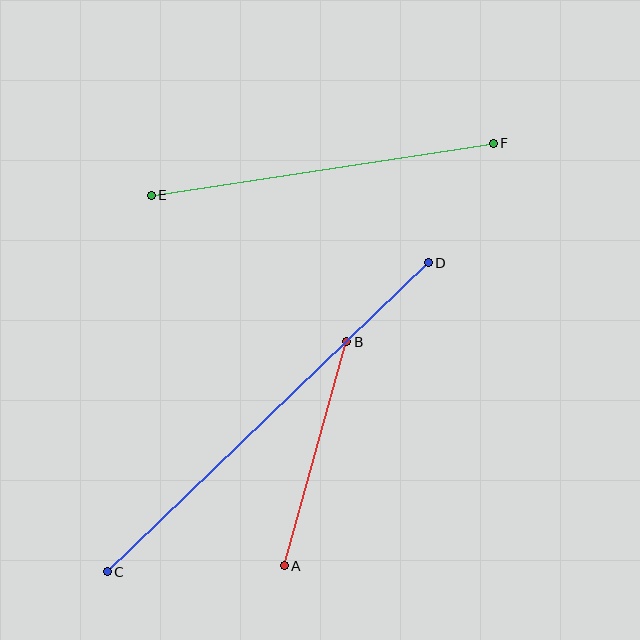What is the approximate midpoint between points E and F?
The midpoint is at approximately (322, 169) pixels.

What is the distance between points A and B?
The distance is approximately 232 pixels.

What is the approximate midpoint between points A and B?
The midpoint is at approximately (316, 454) pixels.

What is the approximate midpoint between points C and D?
The midpoint is at approximately (268, 417) pixels.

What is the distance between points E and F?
The distance is approximately 346 pixels.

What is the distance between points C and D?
The distance is approximately 446 pixels.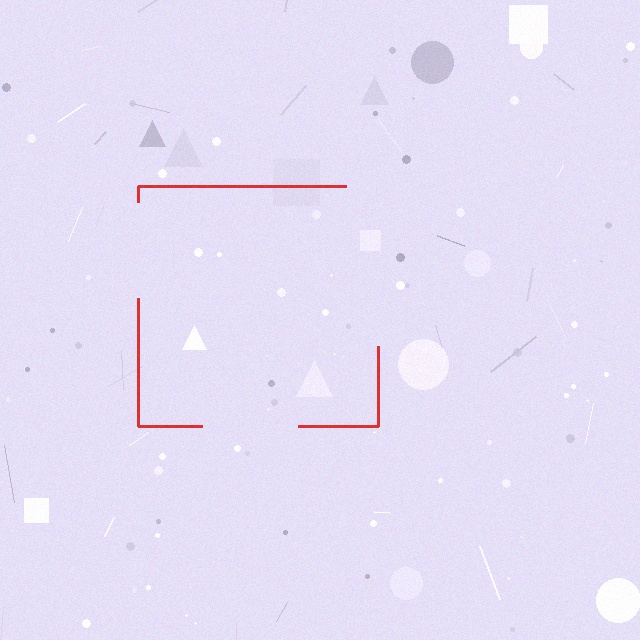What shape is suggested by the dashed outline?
The dashed outline suggests a square.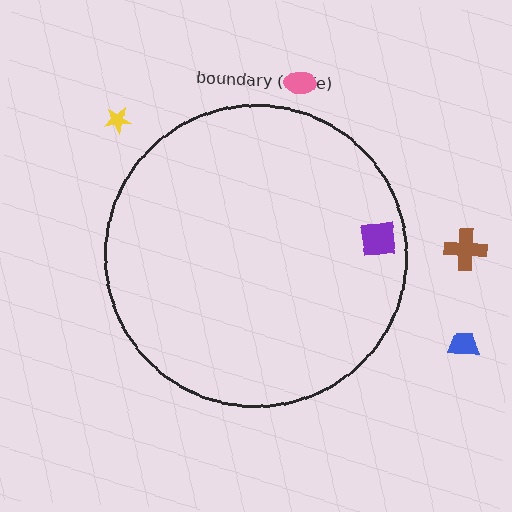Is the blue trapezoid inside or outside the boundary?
Outside.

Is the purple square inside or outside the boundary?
Inside.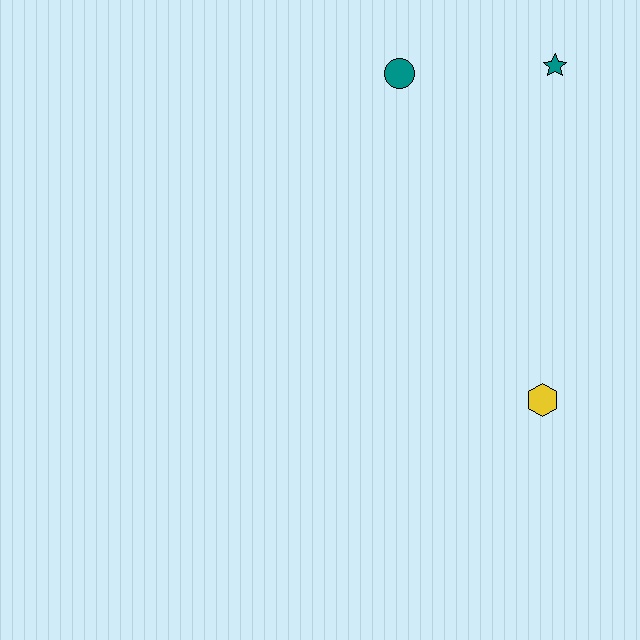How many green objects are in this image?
There are no green objects.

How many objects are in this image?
There are 3 objects.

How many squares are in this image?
There are no squares.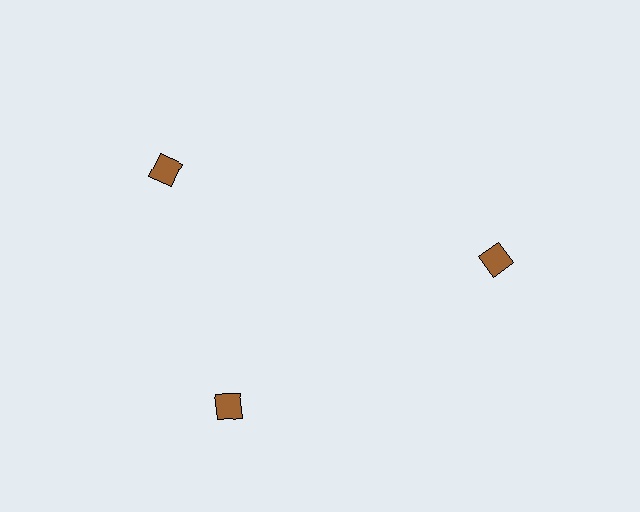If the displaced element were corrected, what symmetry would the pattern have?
It would have 3-fold rotational symmetry — the pattern would map onto itself every 120 degrees.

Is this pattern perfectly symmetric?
No. The 3 brown squares are arranged in a ring, but one element near the 11 o'clock position is rotated out of alignment along the ring, breaking the 3-fold rotational symmetry.